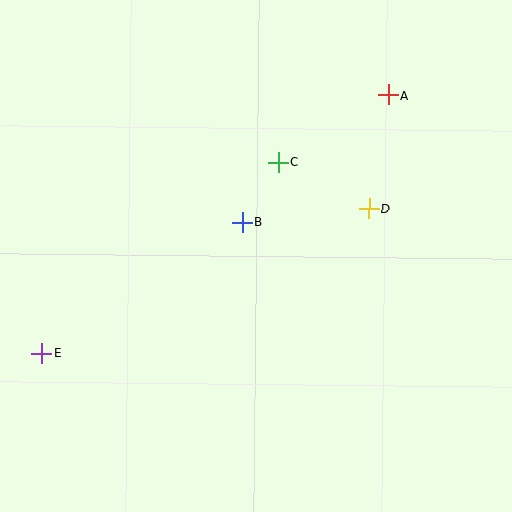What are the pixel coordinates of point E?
Point E is at (42, 353).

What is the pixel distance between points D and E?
The distance between D and E is 358 pixels.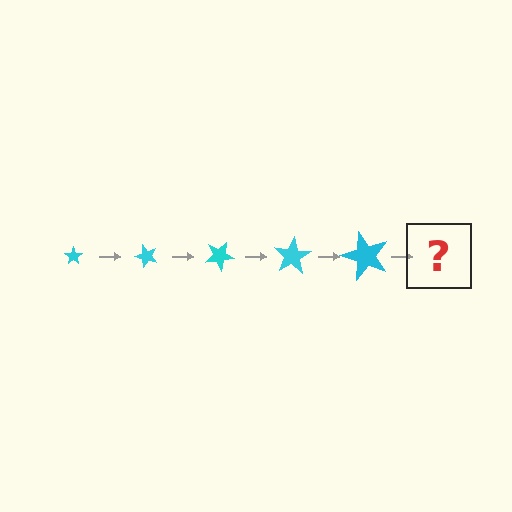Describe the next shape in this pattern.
It should be a star, larger than the previous one and rotated 250 degrees from the start.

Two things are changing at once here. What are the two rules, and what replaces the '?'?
The two rules are that the star grows larger each step and it rotates 50 degrees each step. The '?' should be a star, larger than the previous one and rotated 250 degrees from the start.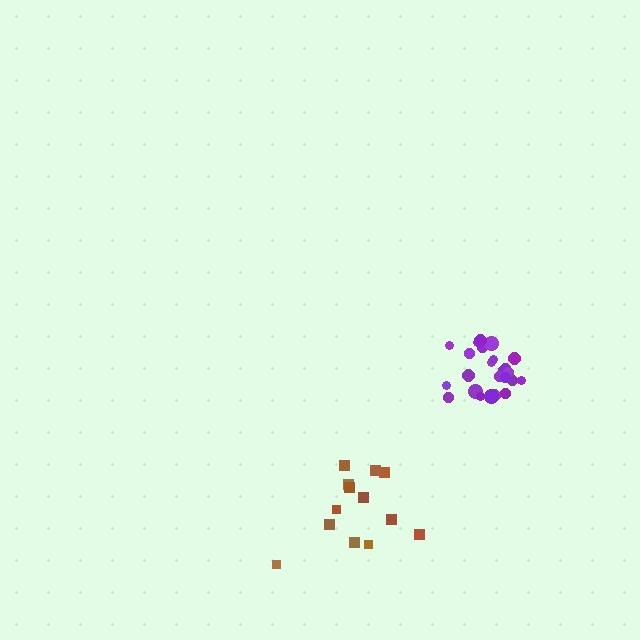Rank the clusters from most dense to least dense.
purple, brown.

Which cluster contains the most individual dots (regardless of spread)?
Purple (24).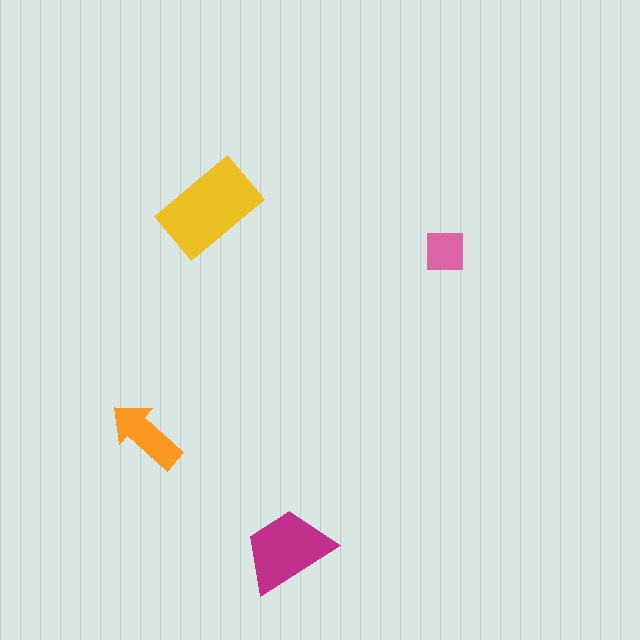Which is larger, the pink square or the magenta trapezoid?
The magenta trapezoid.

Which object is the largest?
The yellow rectangle.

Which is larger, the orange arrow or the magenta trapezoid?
The magenta trapezoid.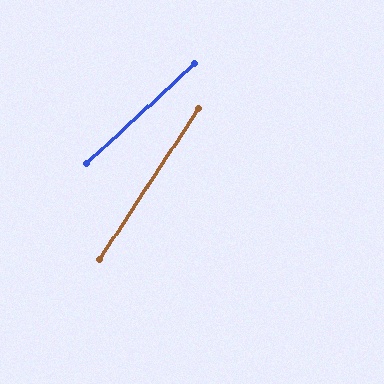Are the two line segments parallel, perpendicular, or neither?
Neither parallel nor perpendicular — they differ by about 14°.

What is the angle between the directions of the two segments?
Approximately 14 degrees.